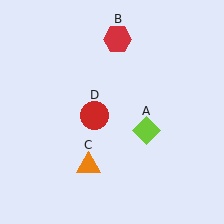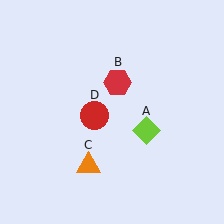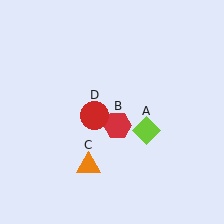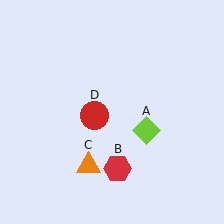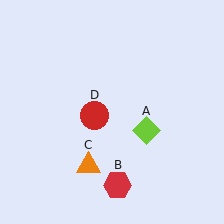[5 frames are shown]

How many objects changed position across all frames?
1 object changed position: red hexagon (object B).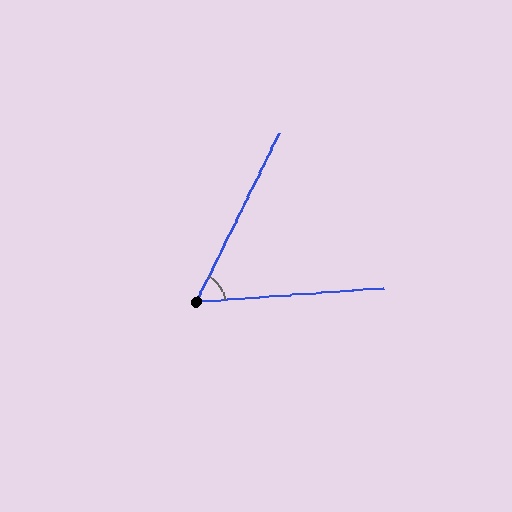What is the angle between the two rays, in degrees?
Approximately 60 degrees.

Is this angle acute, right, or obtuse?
It is acute.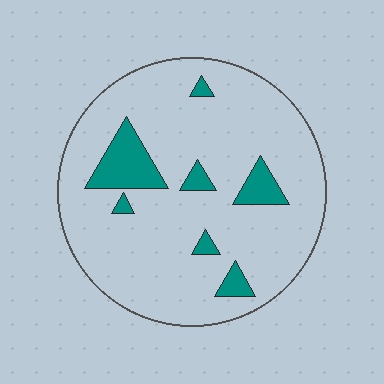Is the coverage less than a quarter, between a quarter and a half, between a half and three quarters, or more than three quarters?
Less than a quarter.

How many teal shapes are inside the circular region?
7.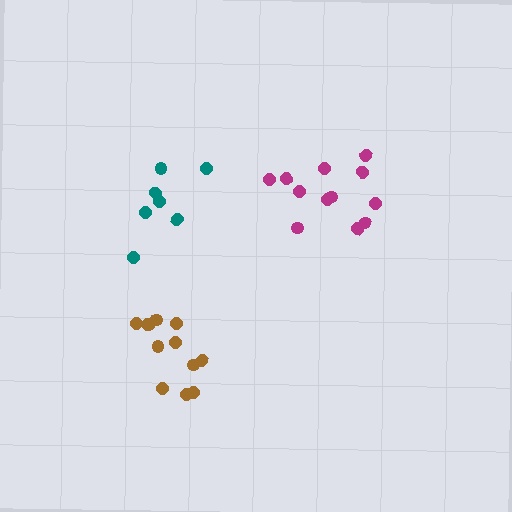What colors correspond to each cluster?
The clusters are colored: magenta, teal, brown.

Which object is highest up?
The magenta cluster is topmost.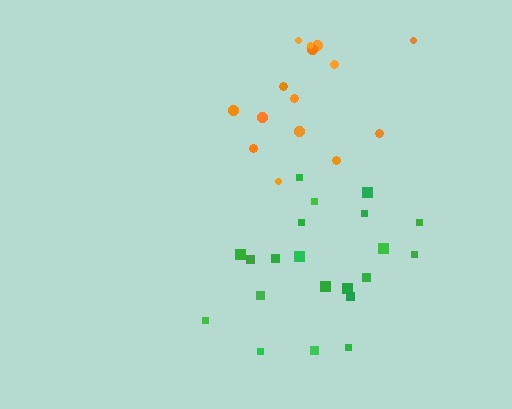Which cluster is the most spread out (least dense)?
Orange.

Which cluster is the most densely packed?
Green.